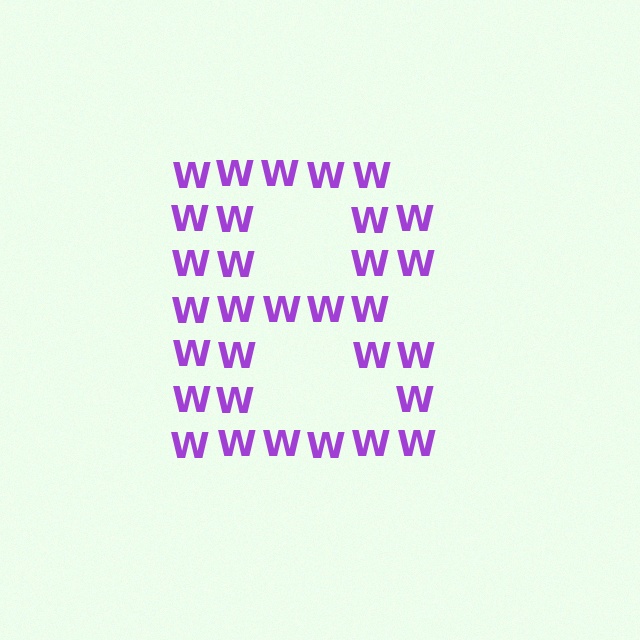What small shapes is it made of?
It is made of small letter W's.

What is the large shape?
The large shape is the letter B.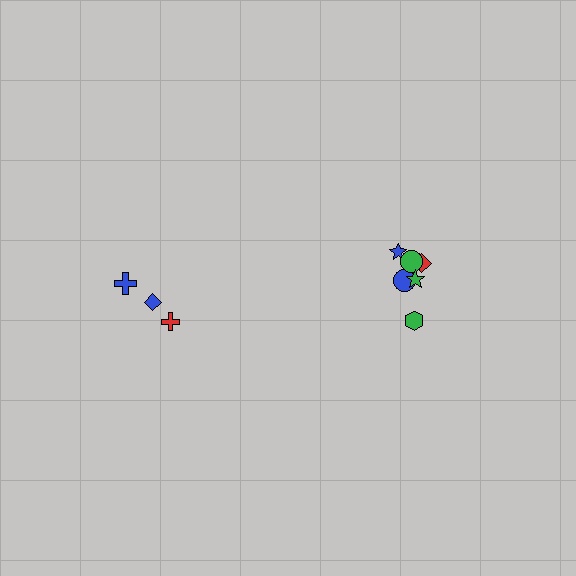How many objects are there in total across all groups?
There are 10 objects.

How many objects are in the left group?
There are 3 objects.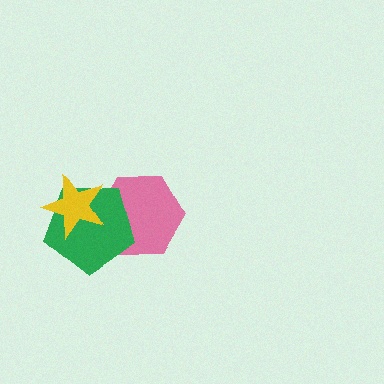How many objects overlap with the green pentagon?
2 objects overlap with the green pentagon.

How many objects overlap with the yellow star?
2 objects overlap with the yellow star.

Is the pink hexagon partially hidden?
Yes, it is partially covered by another shape.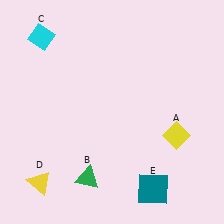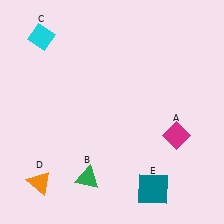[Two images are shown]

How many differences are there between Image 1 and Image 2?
There are 2 differences between the two images.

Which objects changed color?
A changed from yellow to magenta. D changed from yellow to orange.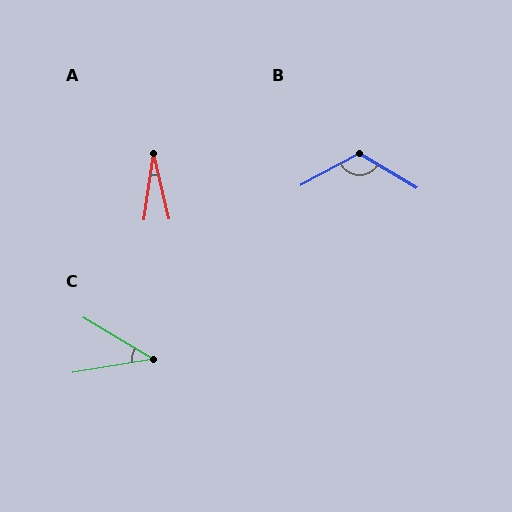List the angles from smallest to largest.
A (21°), C (40°), B (120°).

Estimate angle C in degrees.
Approximately 40 degrees.